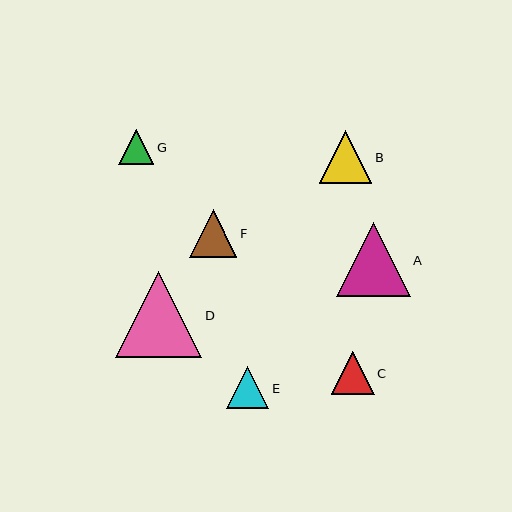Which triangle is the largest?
Triangle D is the largest with a size of approximately 86 pixels.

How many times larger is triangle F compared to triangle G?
Triangle F is approximately 1.4 times the size of triangle G.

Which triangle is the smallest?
Triangle G is the smallest with a size of approximately 35 pixels.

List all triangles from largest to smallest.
From largest to smallest: D, A, B, F, C, E, G.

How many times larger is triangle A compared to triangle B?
Triangle A is approximately 1.4 times the size of triangle B.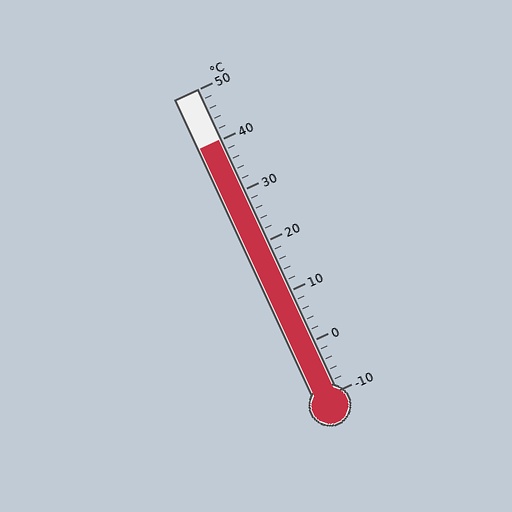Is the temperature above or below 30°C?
The temperature is above 30°C.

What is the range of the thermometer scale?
The thermometer scale ranges from -10°C to 50°C.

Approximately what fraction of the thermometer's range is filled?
The thermometer is filled to approximately 85% of its range.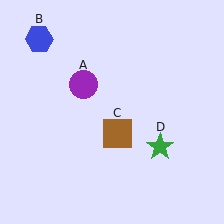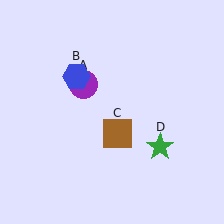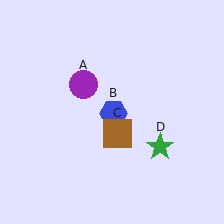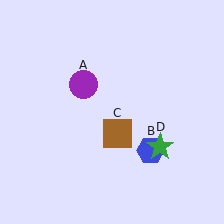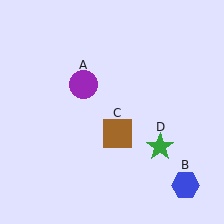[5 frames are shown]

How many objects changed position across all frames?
1 object changed position: blue hexagon (object B).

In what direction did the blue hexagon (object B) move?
The blue hexagon (object B) moved down and to the right.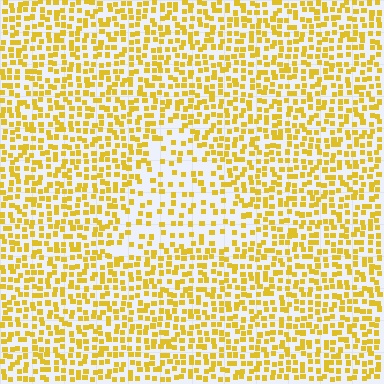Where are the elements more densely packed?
The elements are more densely packed outside the triangle boundary.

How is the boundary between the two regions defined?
The boundary is defined by a change in element density (approximately 1.9x ratio). All elements are the same color, size, and shape.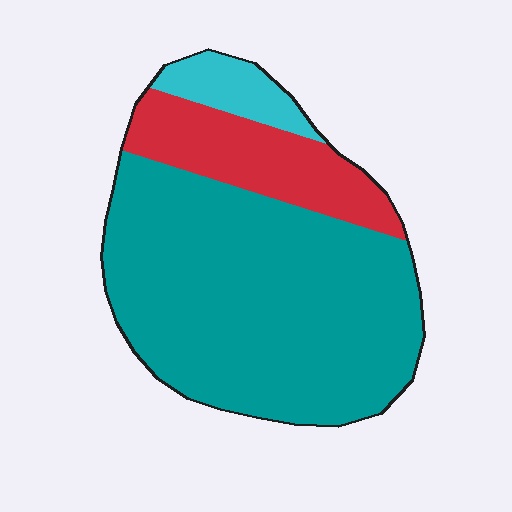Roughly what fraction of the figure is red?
Red covers 20% of the figure.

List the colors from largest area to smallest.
From largest to smallest: teal, red, cyan.